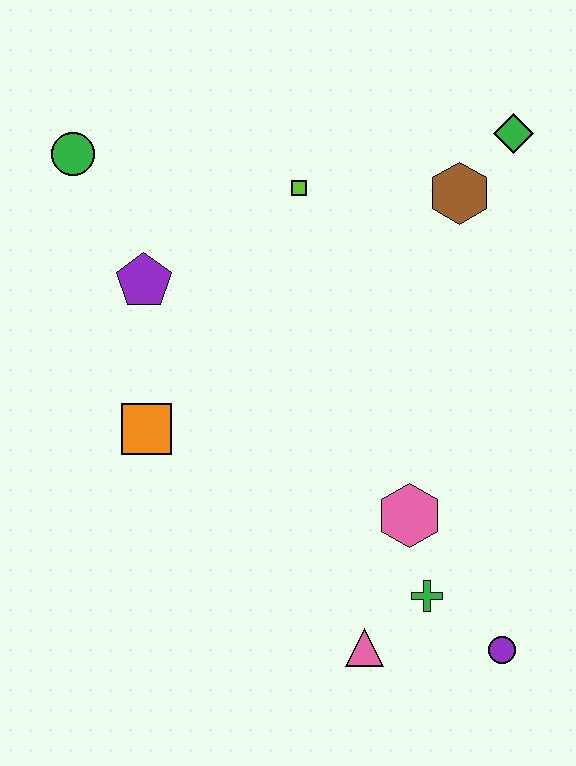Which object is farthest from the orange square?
The green diamond is farthest from the orange square.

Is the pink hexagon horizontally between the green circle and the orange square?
No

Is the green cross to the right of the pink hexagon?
Yes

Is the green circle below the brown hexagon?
No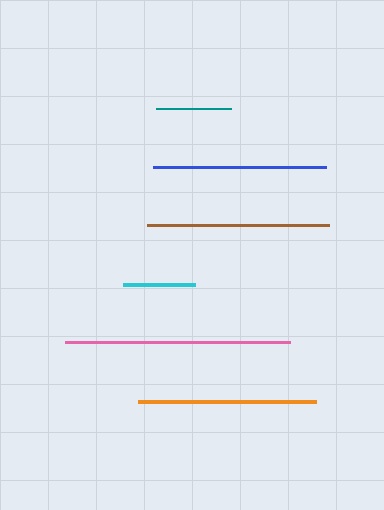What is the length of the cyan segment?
The cyan segment is approximately 72 pixels long.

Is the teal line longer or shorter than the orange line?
The orange line is longer than the teal line.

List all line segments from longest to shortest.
From longest to shortest: pink, brown, orange, blue, teal, cyan.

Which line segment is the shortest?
The cyan line is the shortest at approximately 72 pixels.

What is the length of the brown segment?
The brown segment is approximately 182 pixels long.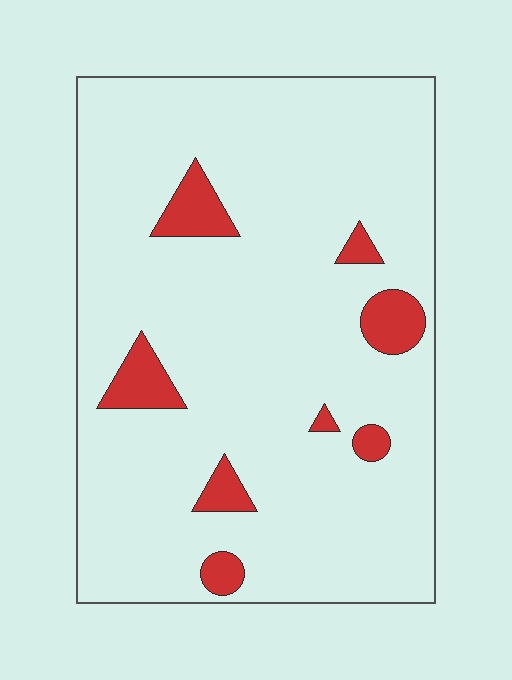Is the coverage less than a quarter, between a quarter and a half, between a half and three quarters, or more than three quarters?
Less than a quarter.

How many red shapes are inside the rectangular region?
8.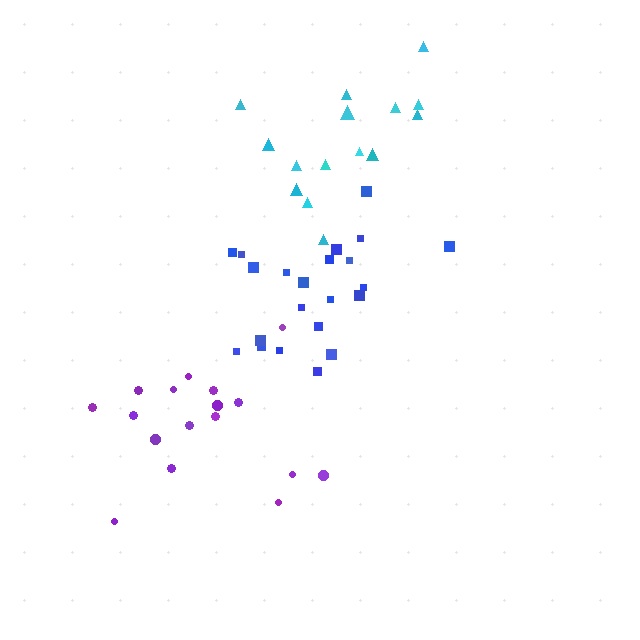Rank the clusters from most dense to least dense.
blue, cyan, purple.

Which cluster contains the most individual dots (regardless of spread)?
Blue (22).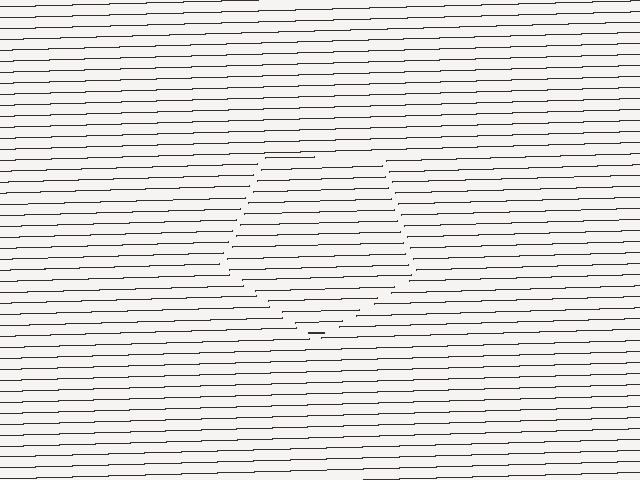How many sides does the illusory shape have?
5 sides — the line-ends trace a pentagon.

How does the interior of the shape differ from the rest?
The interior of the shape contains the same grating, shifted by half a period — the contour is defined by the phase discontinuity where line-ends from the inner and outer gratings abut.